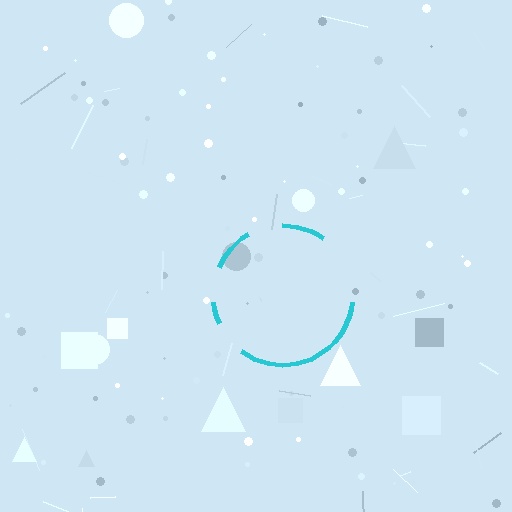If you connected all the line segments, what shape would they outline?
They would outline a circle.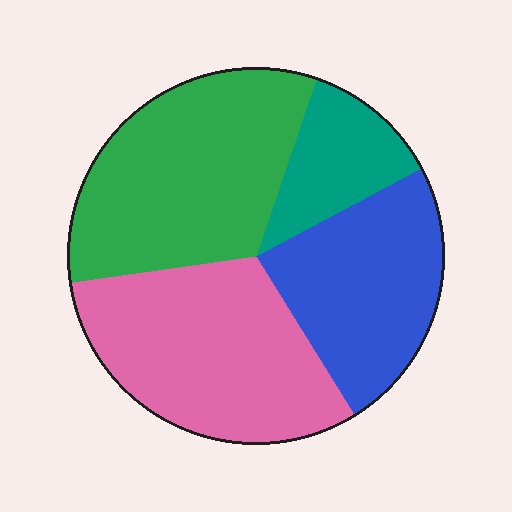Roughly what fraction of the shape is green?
Green takes up about one third (1/3) of the shape.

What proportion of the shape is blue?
Blue covers roughly 25% of the shape.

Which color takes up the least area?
Teal, at roughly 10%.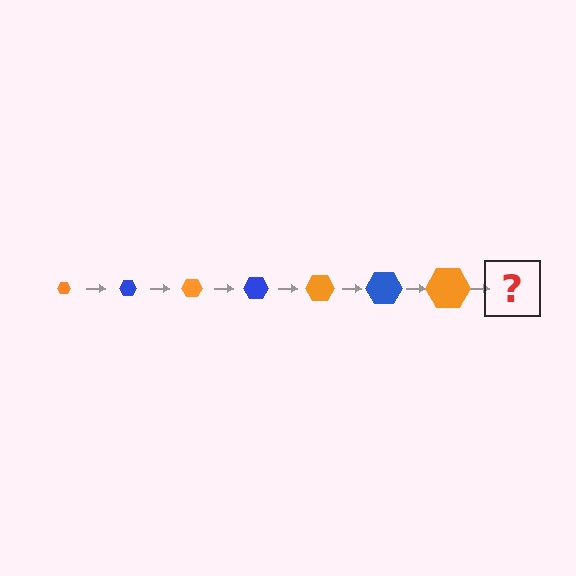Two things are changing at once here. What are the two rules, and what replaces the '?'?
The two rules are that the hexagon grows larger each step and the color cycles through orange and blue. The '?' should be a blue hexagon, larger than the previous one.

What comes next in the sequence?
The next element should be a blue hexagon, larger than the previous one.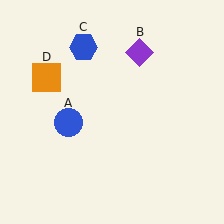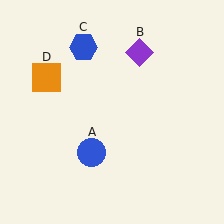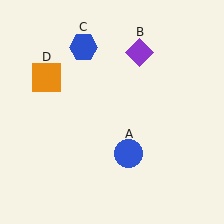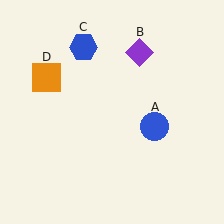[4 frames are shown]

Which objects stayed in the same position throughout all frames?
Purple diamond (object B) and blue hexagon (object C) and orange square (object D) remained stationary.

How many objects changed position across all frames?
1 object changed position: blue circle (object A).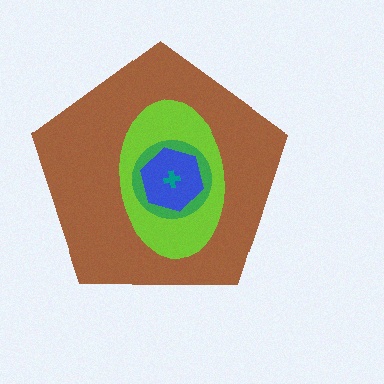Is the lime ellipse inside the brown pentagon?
Yes.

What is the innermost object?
The teal cross.